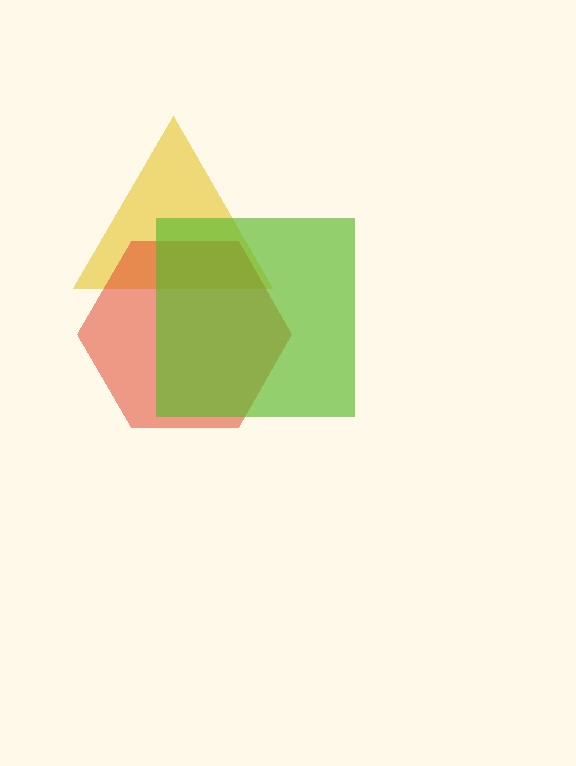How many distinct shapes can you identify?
There are 3 distinct shapes: a yellow triangle, a red hexagon, a lime square.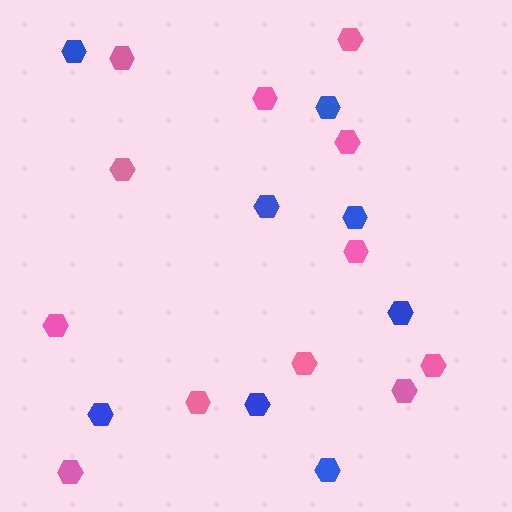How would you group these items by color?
There are 2 groups: one group of blue hexagons (8) and one group of pink hexagons (12).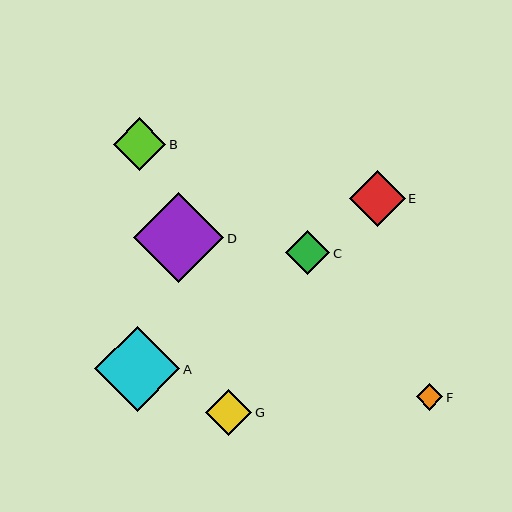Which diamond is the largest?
Diamond D is the largest with a size of approximately 90 pixels.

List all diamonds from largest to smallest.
From largest to smallest: D, A, E, B, G, C, F.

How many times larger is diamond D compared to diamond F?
Diamond D is approximately 3.4 times the size of diamond F.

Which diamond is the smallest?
Diamond F is the smallest with a size of approximately 26 pixels.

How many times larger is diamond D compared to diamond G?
Diamond D is approximately 1.9 times the size of diamond G.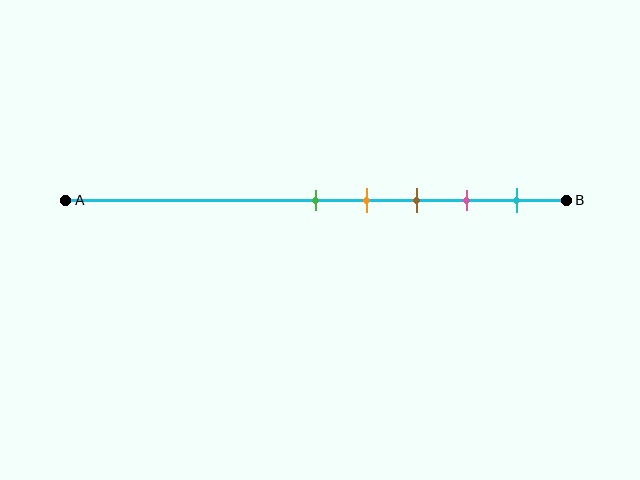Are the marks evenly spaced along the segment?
Yes, the marks are approximately evenly spaced.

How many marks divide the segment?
There are 5 marks dividing the segment.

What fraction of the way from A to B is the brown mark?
The brown mark is approximately 70% (0.7) of the way from A to B.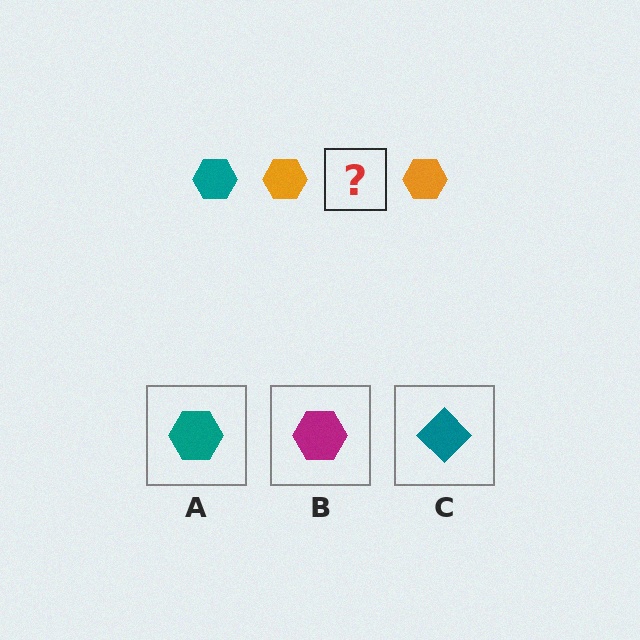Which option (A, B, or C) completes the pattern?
A.